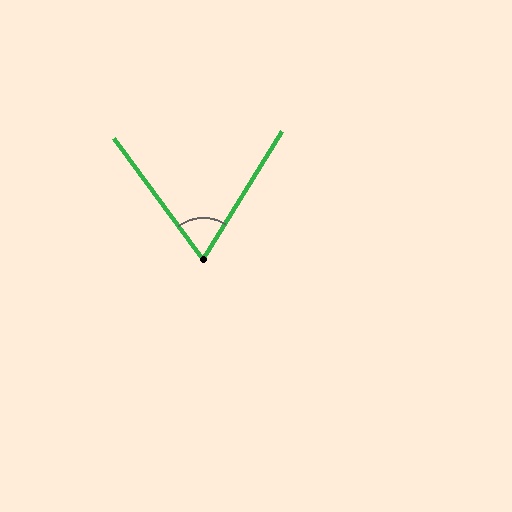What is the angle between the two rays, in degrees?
Approximately 68 degrees.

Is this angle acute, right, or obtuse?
It is acute.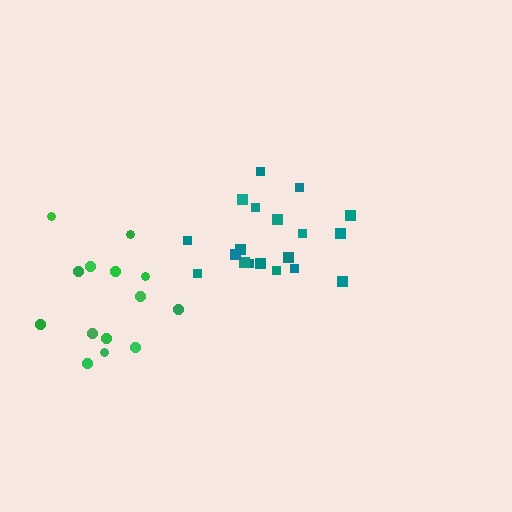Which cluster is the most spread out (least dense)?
Green.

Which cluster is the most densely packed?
Teal.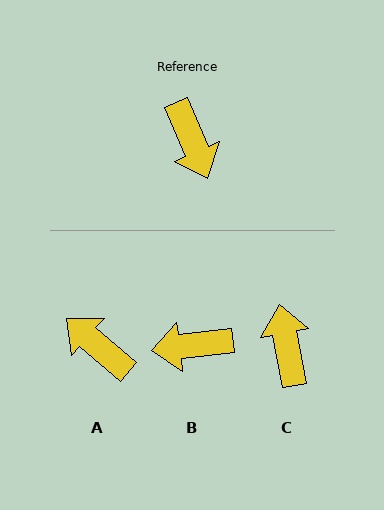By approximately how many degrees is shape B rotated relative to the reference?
Approximately 106 degrees clockwise.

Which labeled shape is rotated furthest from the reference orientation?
C, about 168 degrees away.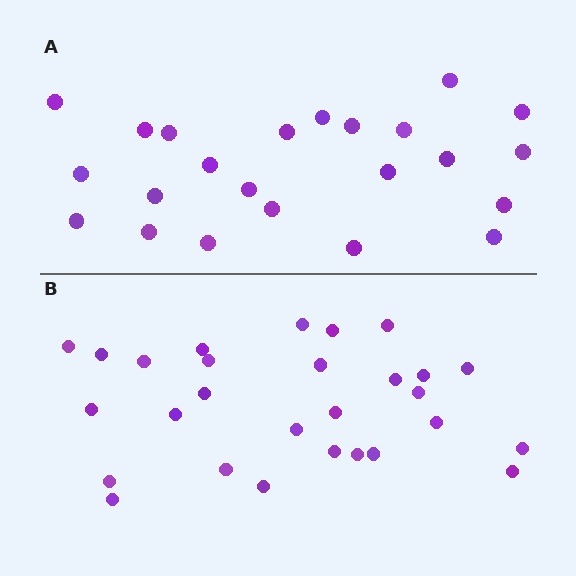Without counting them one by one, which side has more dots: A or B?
Region B (the bottom region) has more dots.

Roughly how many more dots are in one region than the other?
Region B has about 5 more dots than region A.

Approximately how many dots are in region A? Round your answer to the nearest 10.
About 20 dots. (The exact count is 23, which rounds to 20.)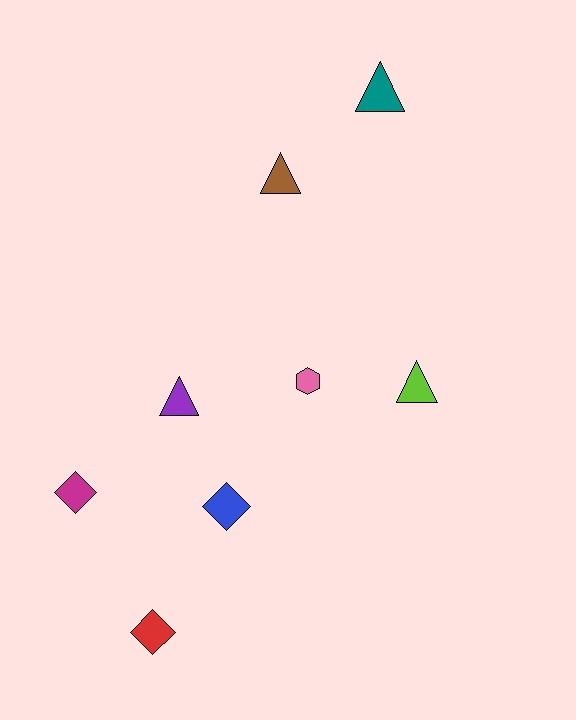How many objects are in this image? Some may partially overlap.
There are 8 objects.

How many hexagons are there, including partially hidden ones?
There is 1 hexagon.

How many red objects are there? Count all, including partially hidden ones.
There is 1 red object.